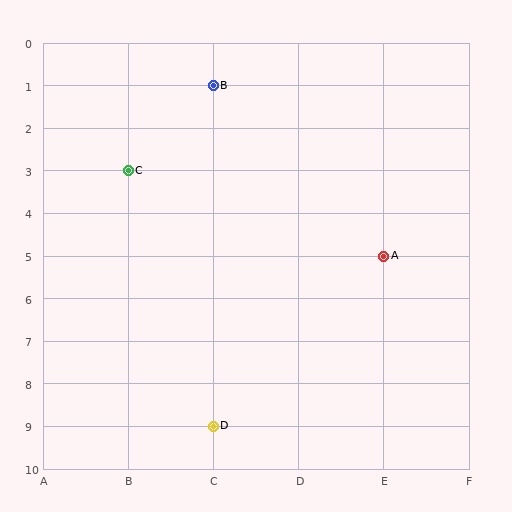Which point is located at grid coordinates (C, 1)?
Point B is at (C, 1).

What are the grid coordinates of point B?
Point B is at grid coordinates (C, 1).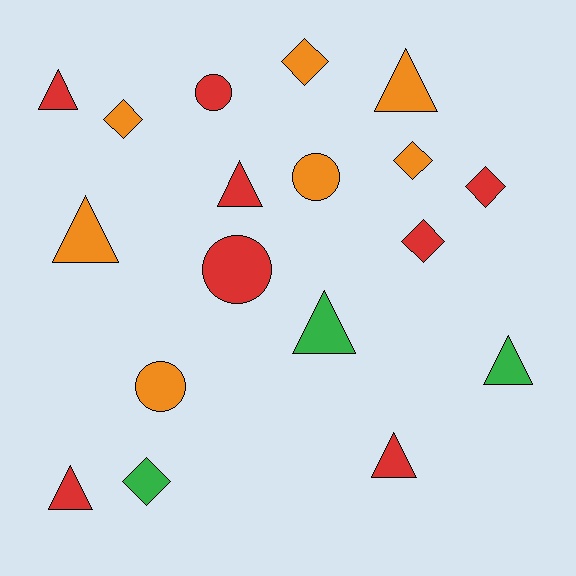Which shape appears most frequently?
Triangle, with 8 objects.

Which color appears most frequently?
Red, with 8 objects.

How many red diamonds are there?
There are 2 red diamonds.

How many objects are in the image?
There are 18 objects.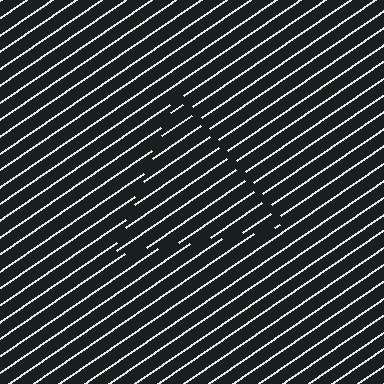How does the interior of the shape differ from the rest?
The interior of the shape contains the same grating, shifted by half a period — the contour is defined by the phase discontinuity where line-ends from the inner and outer gratings abut.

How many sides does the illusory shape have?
3 sides — the line-ends trace a triangle.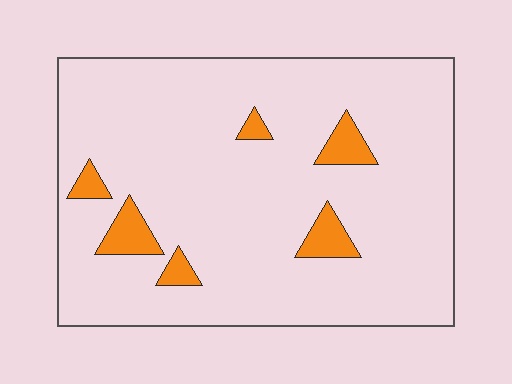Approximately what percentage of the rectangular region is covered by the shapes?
Approximately 10%.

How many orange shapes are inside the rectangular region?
6.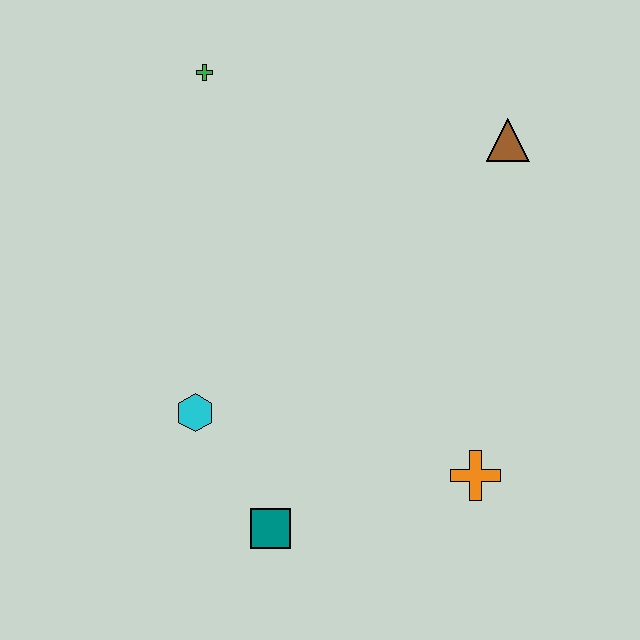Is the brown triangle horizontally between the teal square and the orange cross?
No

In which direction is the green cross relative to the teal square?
The green cross is above the teal square.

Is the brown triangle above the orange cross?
Yes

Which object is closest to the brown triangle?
The green cross is closest to the brown triangle.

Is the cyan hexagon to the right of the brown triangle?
No